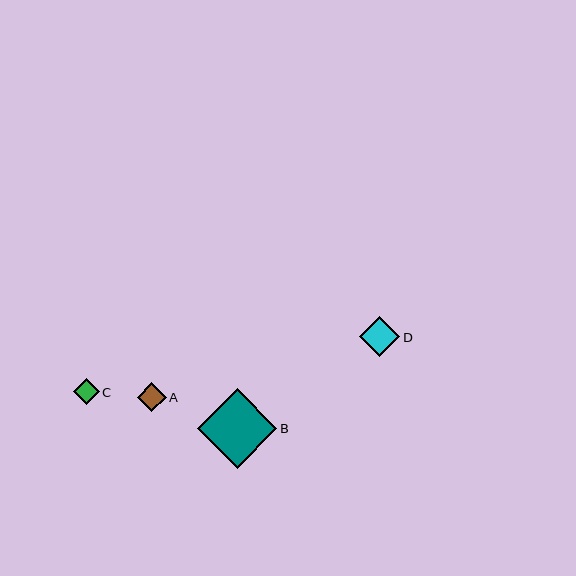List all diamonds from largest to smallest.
From largest to smallest: B, D, A, C.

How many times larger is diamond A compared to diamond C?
Diamond A is approximately 1.1 times the size of diamond C.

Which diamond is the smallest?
Diamond C is the smallest with a size of approximately 26 pixels.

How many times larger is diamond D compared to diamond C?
Diamond D is approximately 1.5 times the size of diamond C.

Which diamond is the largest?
Diamond B is the largest with a size of approximately 79 pixels.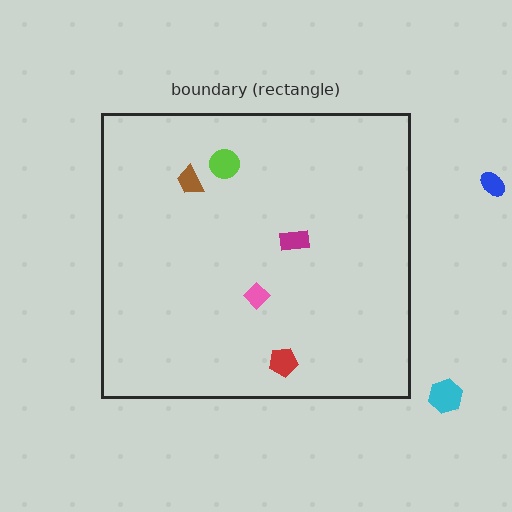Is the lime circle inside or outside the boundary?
Inside.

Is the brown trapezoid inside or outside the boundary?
Inside.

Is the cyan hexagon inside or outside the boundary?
Outside.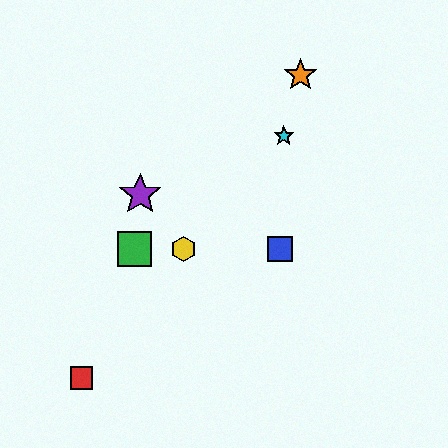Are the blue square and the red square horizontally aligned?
No, the blue square is at y≈249 and the red square is at y≈378.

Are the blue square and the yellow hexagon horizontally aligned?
Yes, both are at y≈249.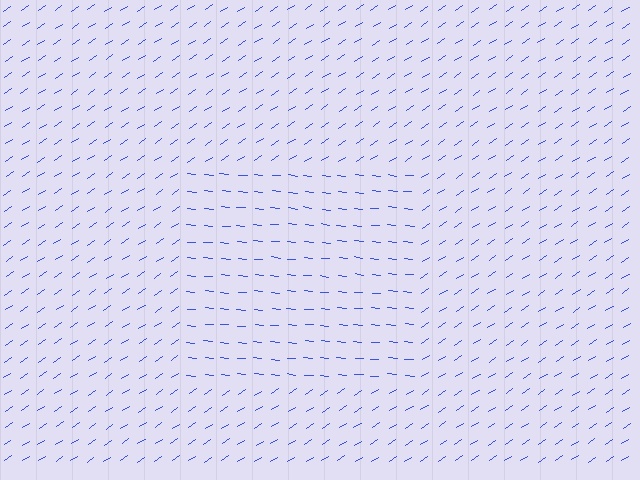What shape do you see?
I see a rectangle.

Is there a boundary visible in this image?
Yes, there is a texture boundary formed by a change in line orientation.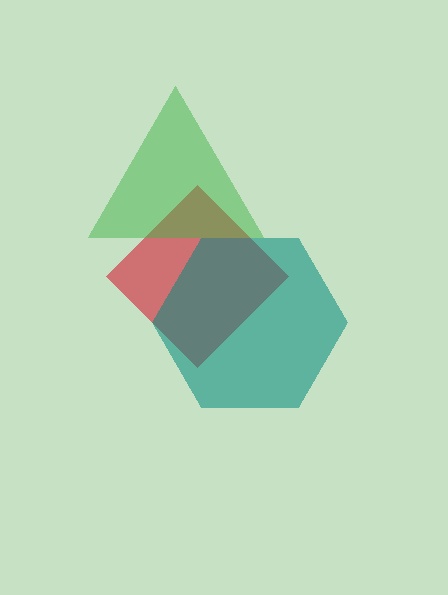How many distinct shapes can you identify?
There are 3 distinct shapes: a red diamond, a green triangle, a teal hexagon.